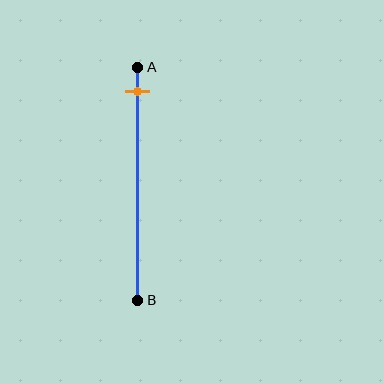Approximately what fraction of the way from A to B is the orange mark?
The orange mark is approximately 10% of the way from A to B.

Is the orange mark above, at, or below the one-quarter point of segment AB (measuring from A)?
The orange mark is above the one-quarter point of segment AB.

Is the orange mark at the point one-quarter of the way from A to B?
No, the mark is at about 10% from A, not at the 25% one-quarter point.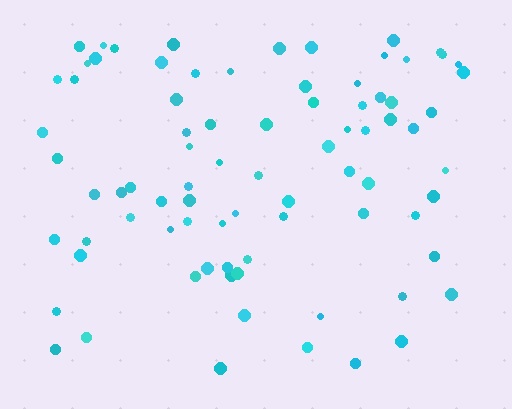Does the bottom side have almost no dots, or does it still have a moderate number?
Still a moderate number, just noticeably fewer than the top.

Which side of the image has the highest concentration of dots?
The top.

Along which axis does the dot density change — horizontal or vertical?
Vertical.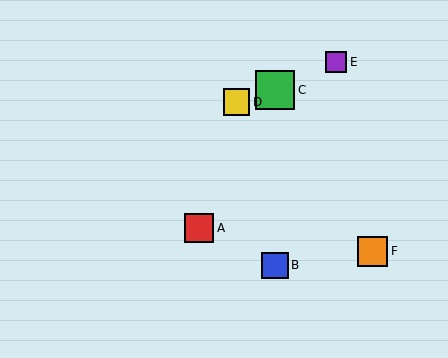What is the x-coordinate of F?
Object F is at x≈373.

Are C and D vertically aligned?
No, C is at x≈275 and D is at x≈236.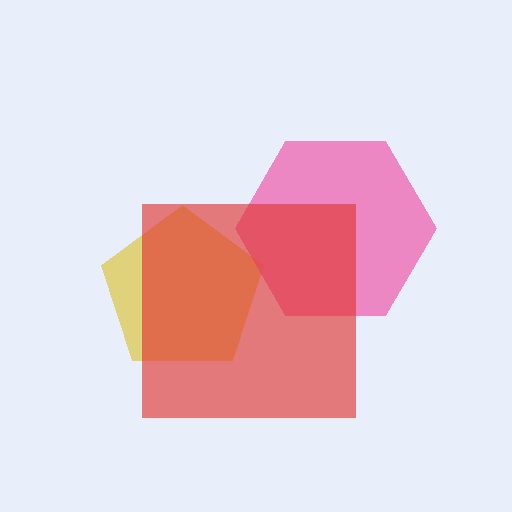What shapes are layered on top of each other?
The layered shapes are: a yellow pentagon, a pink hexagon, a red square.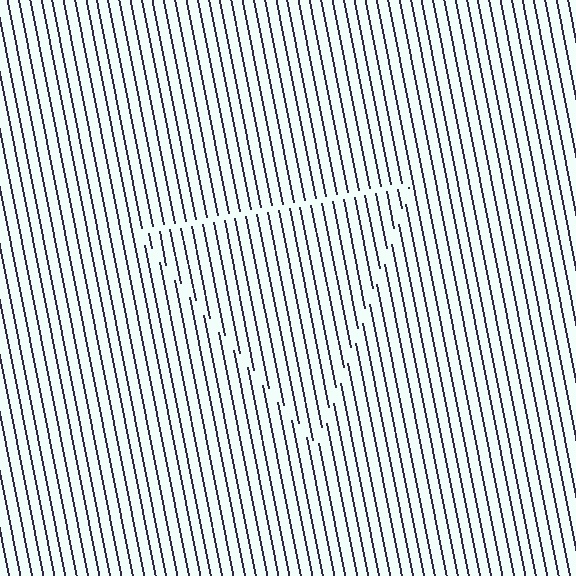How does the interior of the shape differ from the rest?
The interior of the shape contains the same grating, shifted by half a period — the contour is defined by the phase discontinuity where line-ends from the inner and outer gratings abut.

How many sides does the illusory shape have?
3 sides — the line-ends trace a triangle.